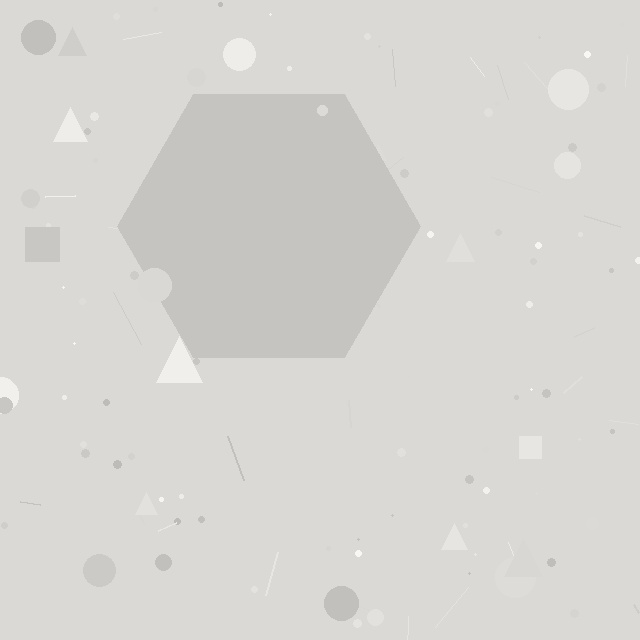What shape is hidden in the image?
A hexagon is hidden in the image.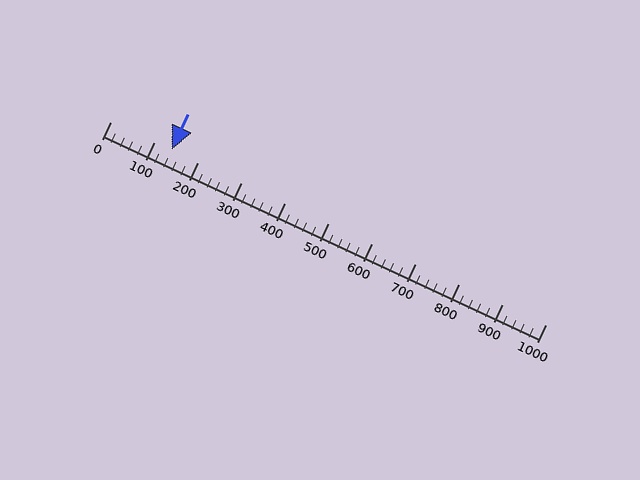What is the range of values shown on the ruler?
The ruler shows values from 0 to 1000.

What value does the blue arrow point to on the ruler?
The blue arrow points to approximately 140.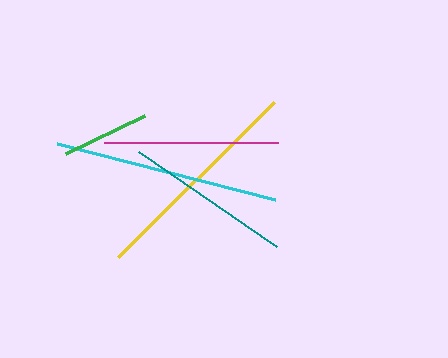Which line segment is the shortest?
The green line is the shortest at approximately 88 pixels.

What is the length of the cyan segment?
The cyan segment is approximately 225 pixels long.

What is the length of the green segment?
The green segment is approximately 88 pixels long.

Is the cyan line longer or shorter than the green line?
The cyan line is longer than the green line.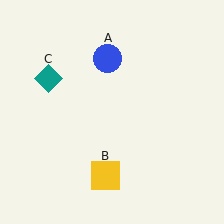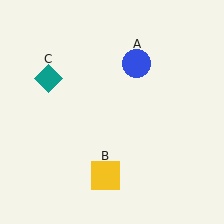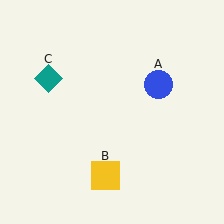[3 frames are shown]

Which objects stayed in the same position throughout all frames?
Yellow square (object B) and teal diamond (object C) remained stationary.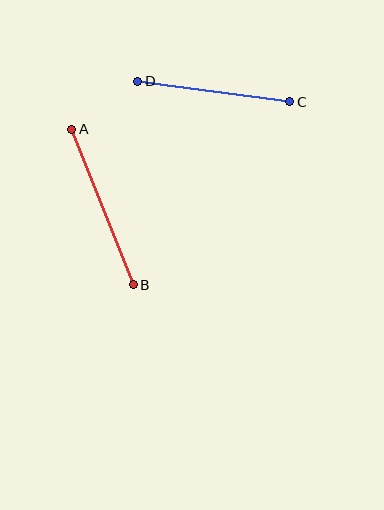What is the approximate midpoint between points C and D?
The midpoint is at approximately (214, 91) pixels.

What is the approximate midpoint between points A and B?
The midpoint is at approximately (103, 207) pixels.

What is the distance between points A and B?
The distance is approximately 167 pixels.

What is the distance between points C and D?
The distance is approximately 154 pixels.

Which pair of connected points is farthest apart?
Points A and B are farthest apart.